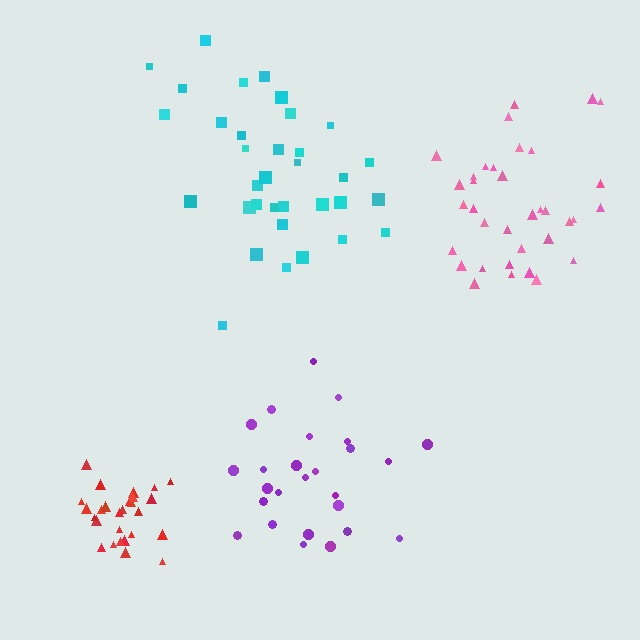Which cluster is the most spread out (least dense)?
Cyan.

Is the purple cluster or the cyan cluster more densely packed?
Purple.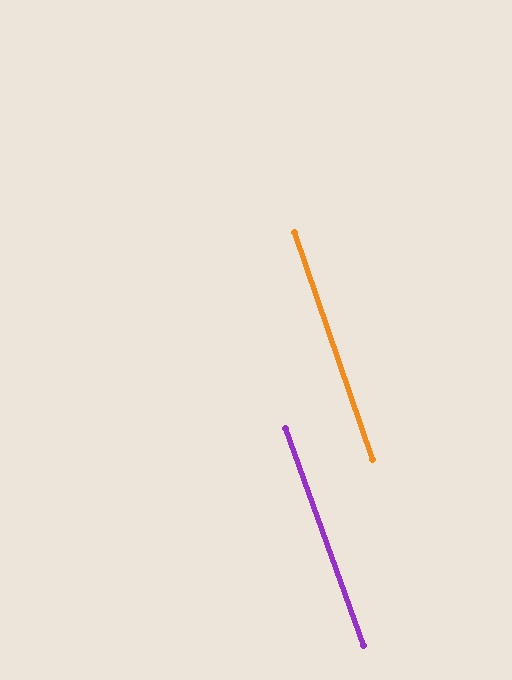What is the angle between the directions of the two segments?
Approximately 1 degree.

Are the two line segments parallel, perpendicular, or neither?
Parallel — their directions differ by only 0.7°.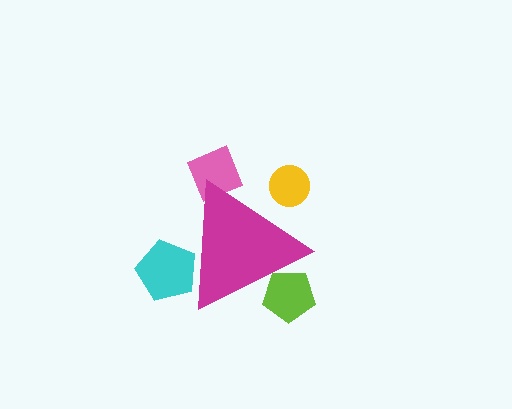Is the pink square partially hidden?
Yes, the pink square is partially hidden behind the magenta triangle.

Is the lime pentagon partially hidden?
Yes, the lime pentagon is partially hidden behind the magenta triangle.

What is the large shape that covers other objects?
A magenta triangle.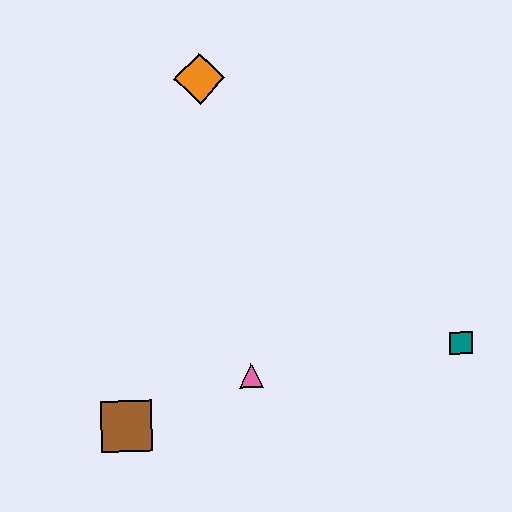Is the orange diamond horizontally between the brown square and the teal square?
Yes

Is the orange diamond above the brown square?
Yes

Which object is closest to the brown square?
The pink triangle is closest to the brown square.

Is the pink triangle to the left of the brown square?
No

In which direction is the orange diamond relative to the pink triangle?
The orange diamond is above the pink triangle.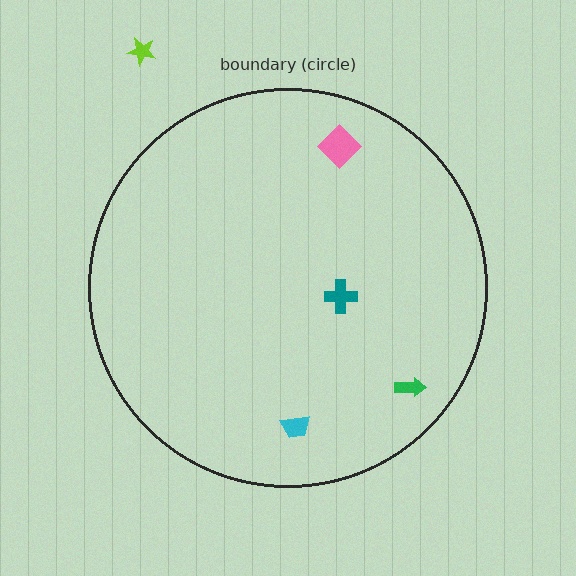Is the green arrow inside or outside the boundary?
Inside.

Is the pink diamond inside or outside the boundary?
Inside.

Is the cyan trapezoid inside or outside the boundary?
Inside.